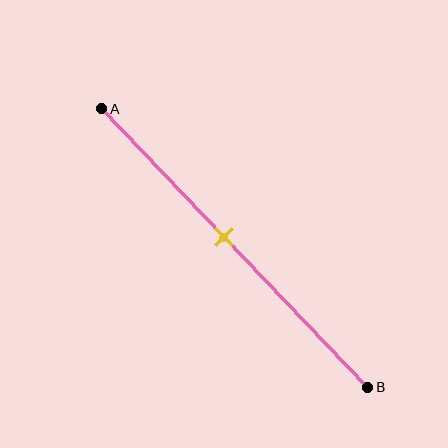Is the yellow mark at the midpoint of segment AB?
No, the mark is at about 45% from A, not at the 50% midpoint.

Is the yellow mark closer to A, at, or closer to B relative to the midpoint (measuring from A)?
The yellow mark is closer to point A than the midpoint of segment AB.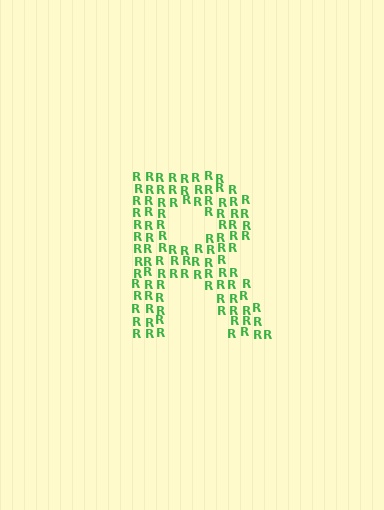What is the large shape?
The large shape is the letter R.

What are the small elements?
The small elements are letter R's.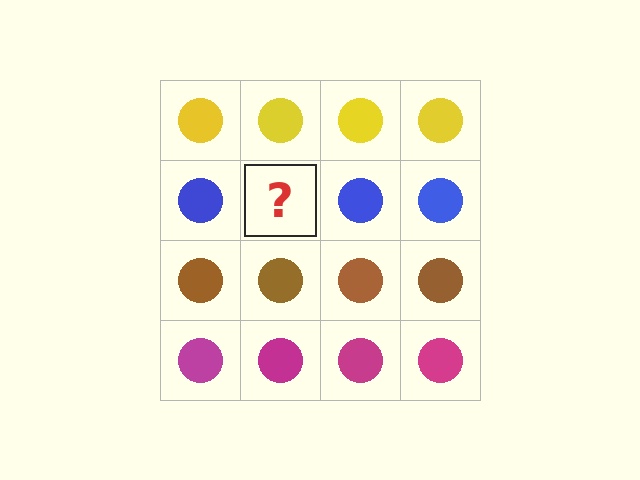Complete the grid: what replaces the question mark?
The question mark should be replaced with a blue circle.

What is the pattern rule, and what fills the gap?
The rule is that each row has a consistent color. The gap should be filled with a blue circle.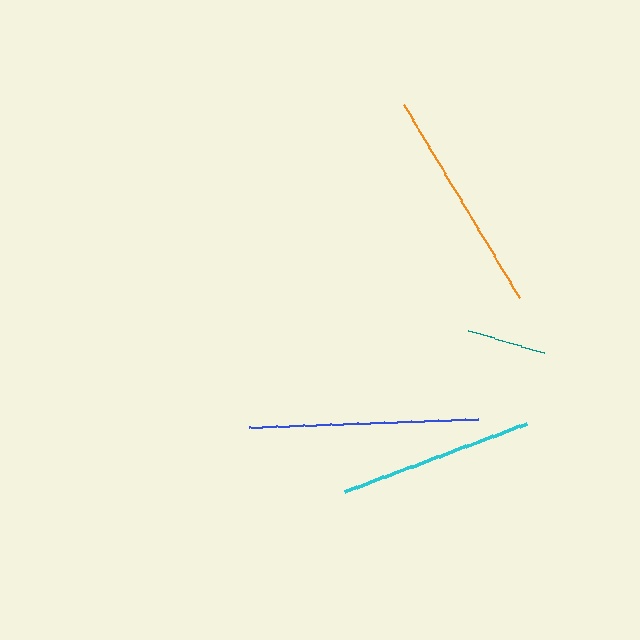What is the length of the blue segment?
The blue segment is approximately 230 pixels long.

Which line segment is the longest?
The blue line is the longest at approximately 230 pixels.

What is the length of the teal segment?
The teal segment is approximately 79 pixels long.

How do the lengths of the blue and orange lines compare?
The blue and orange lines are approximately the same length.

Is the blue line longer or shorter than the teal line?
The blue line is longer than the teal line.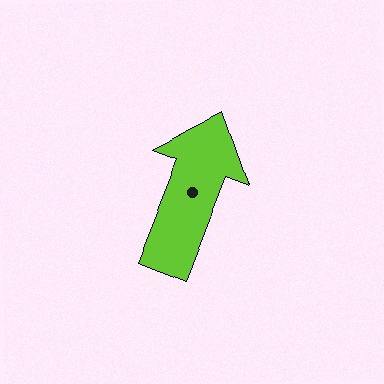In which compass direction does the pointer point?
North.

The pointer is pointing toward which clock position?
Roughly 1 o'clock.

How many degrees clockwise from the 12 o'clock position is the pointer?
Approximately 21 degrees.